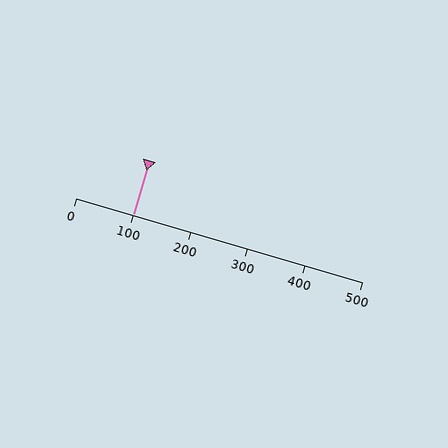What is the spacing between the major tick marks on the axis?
The major ticks are spaced 100 apart.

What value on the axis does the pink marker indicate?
The marker indicates approximately 100.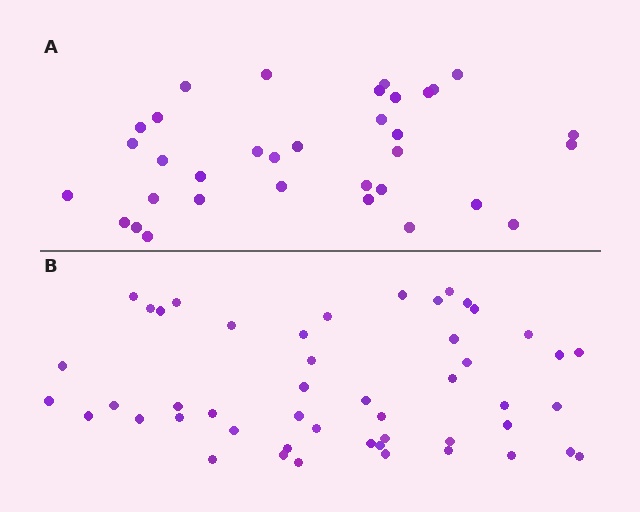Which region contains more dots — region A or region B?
Region B (the bottom region) has more dots.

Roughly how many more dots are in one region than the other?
Region B has approximately 15 more dots than region A.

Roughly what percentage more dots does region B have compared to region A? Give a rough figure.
About 45% more.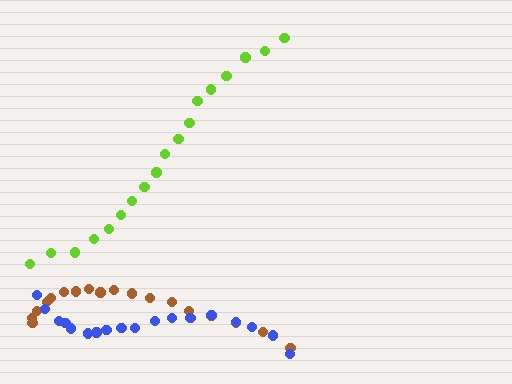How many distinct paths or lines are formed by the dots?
There are 3 distinct paths.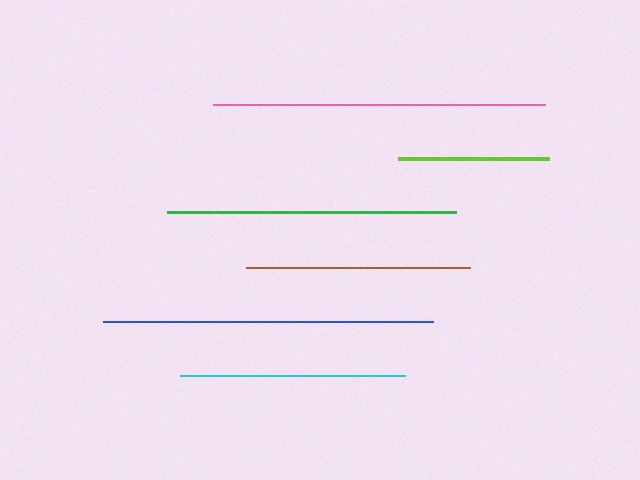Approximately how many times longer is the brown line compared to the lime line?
The brown line is approximately 1.5 times the length of the lime line.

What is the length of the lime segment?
The lime segment is approximately 151 pixels long.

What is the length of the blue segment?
The blue segment is approximately 330 pixels long.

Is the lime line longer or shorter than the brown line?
The brown line is longer than the lime line.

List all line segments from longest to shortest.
From longest to shortest: pink, blue, green, cyan, brown, lime.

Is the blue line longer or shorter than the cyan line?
The blue line is longer than the cyan line.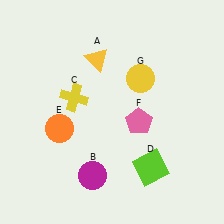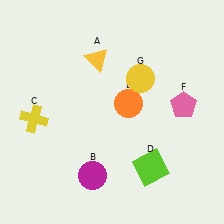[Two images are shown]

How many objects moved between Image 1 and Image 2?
3 objects moved between the two images.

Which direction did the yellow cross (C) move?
The yellow cross (C) moved left.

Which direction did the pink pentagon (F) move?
The pink pentagon (F) moved right.